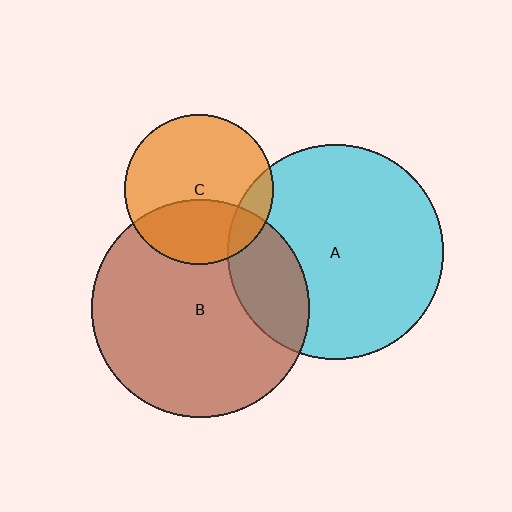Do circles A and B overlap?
Yes.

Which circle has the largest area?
Circle B (brown).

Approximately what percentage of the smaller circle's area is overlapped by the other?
Approximately 20%.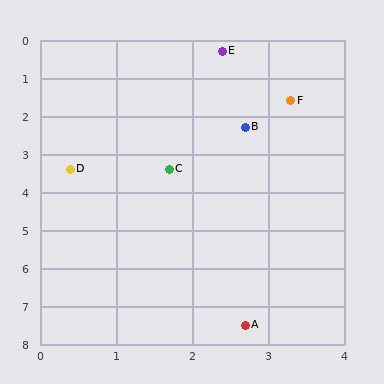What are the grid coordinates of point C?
Point C is at approximately (1.7, 3.4).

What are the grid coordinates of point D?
Point D is at approximately (0.4, 3.4).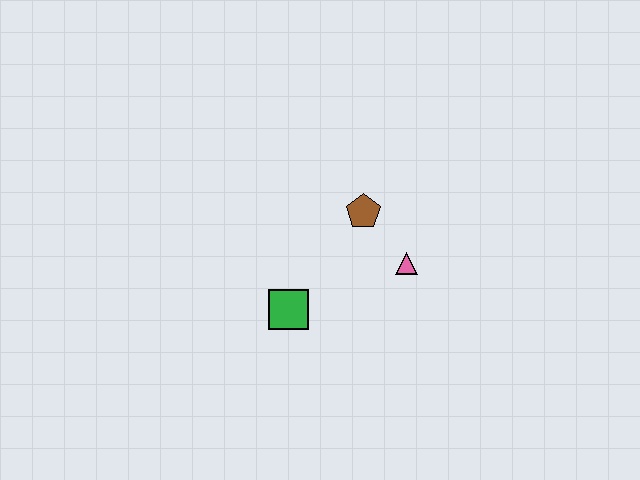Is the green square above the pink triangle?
No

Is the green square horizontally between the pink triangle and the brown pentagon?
No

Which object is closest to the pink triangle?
The brown pentagon is closest to the pink triangle.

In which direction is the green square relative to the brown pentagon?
The green square is below the brown pentagon.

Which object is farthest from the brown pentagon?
The green square is farthest from the brown pentagon.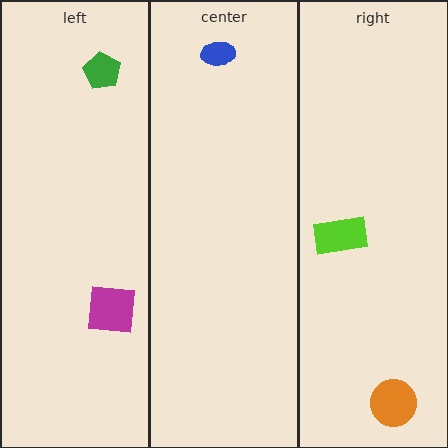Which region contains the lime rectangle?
The right region.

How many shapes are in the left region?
2.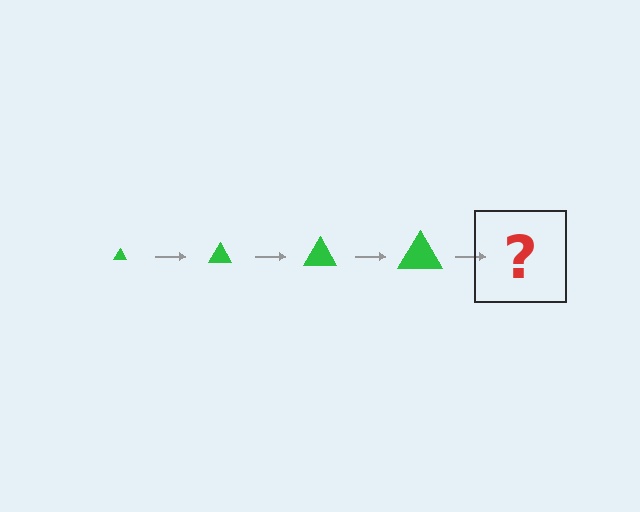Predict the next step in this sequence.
The next step is a green triangle, larger than the previous one.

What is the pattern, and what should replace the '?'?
The pattern is that the triangle gets progressively larger each step. The '?' should be a green triangle, larger than the previous one.